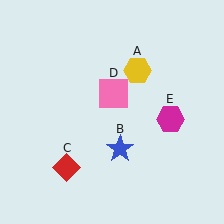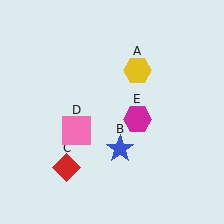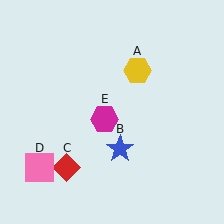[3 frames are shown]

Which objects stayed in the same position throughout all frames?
Yellow hexagon (object A) and blue star (object B) and red diamond (object C) remained stationary.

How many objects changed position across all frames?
2 objects changed position: pink square (object D), magenta hexagon (object E).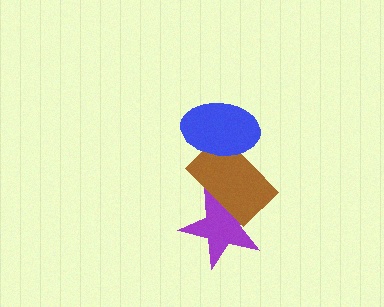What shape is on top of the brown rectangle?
The blue ellipse is on top of the brown rectangle.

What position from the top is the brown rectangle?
The brown rectangle is 2nd from the top.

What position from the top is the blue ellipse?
The blue ellipse is 1st from the top.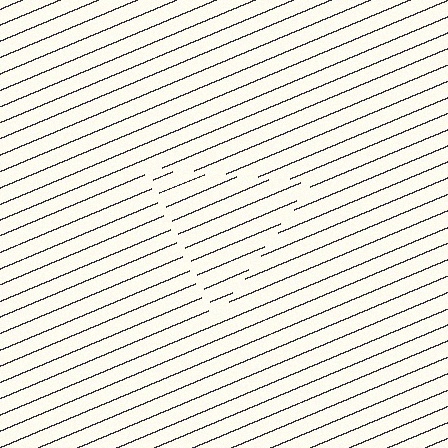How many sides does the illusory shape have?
3 sides — the line-ends trace a triangle.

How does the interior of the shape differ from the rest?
The interior of the shape contains the same grating, shifted by half a period — the contour is defined by the phase discontinuity where line-ends from the inner and outer gratings abut.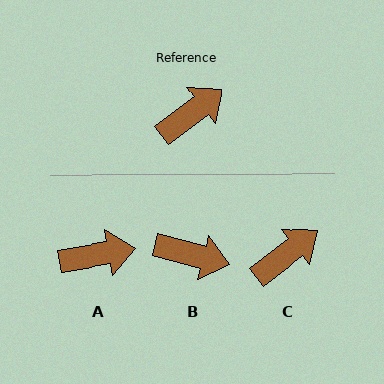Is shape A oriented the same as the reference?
No, it is off by about 28 degrees.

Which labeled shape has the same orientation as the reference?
C.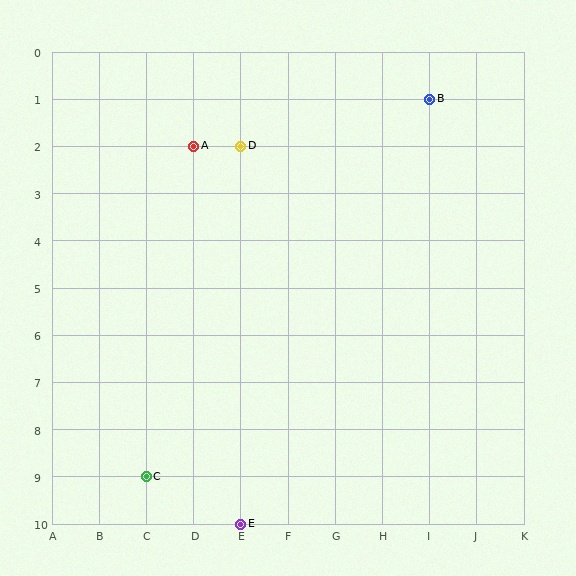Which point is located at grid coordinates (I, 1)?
Point B is at (I, 1).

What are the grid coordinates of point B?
Point B is at grid coordinates (I, 1).